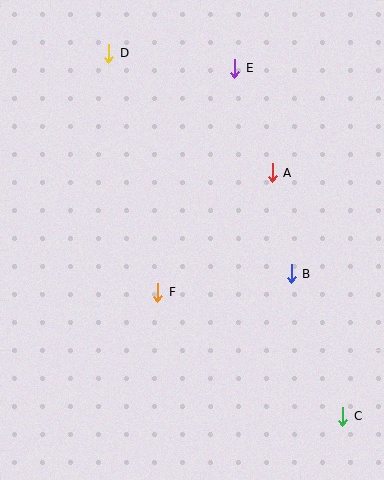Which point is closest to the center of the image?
Point F at (158, 292) is closest to the center.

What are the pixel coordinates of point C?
Point C is at (343, 416).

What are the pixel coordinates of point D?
Point D is at (109, 53).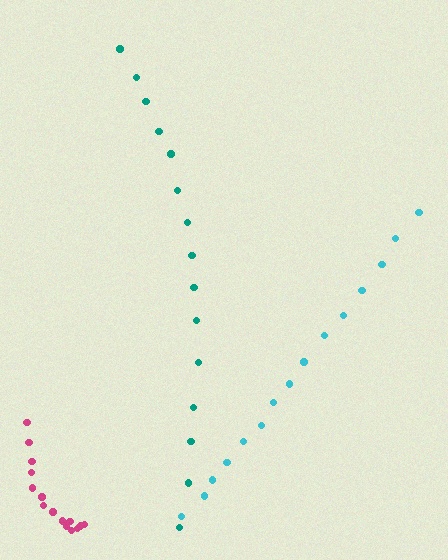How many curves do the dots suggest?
There are 3 distinct paths.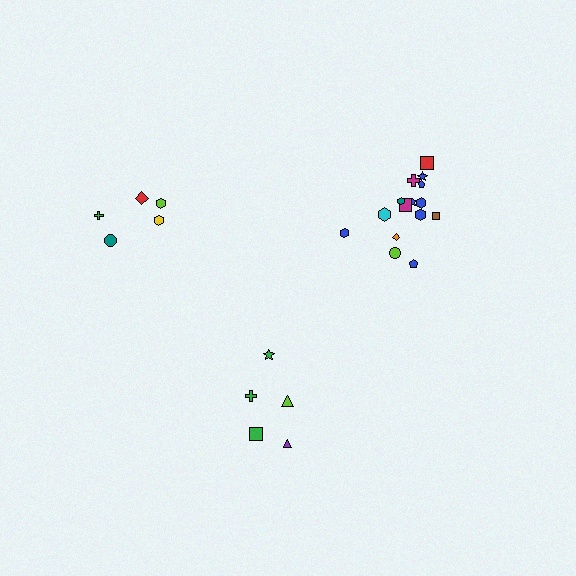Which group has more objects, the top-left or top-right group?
The top-right group.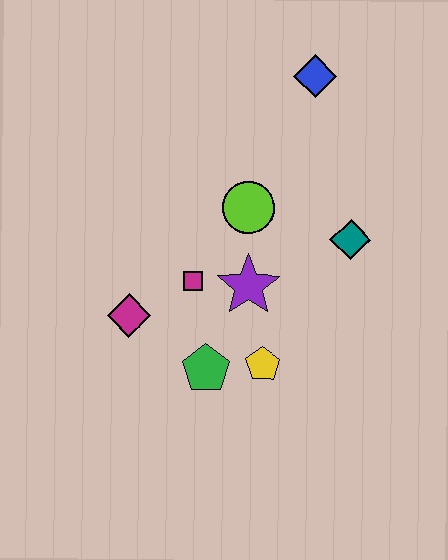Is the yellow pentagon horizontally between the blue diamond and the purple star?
Yes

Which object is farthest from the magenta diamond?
The blue diamond is farthest from the magenta diamond.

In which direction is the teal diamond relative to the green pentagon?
The teal diamond is to the right of the green pentagon.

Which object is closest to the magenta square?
The purple star is closest to the magenta square.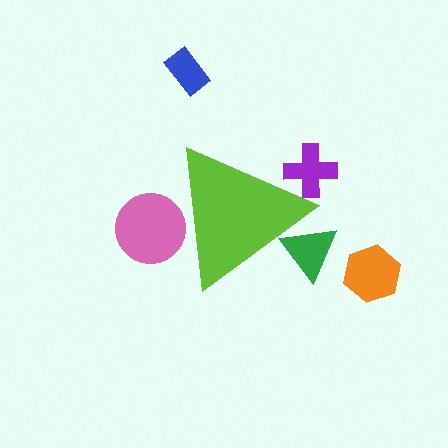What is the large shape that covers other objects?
A lime triangle.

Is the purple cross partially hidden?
Yes, the purple cross is partially hidden behind the lime triangle.